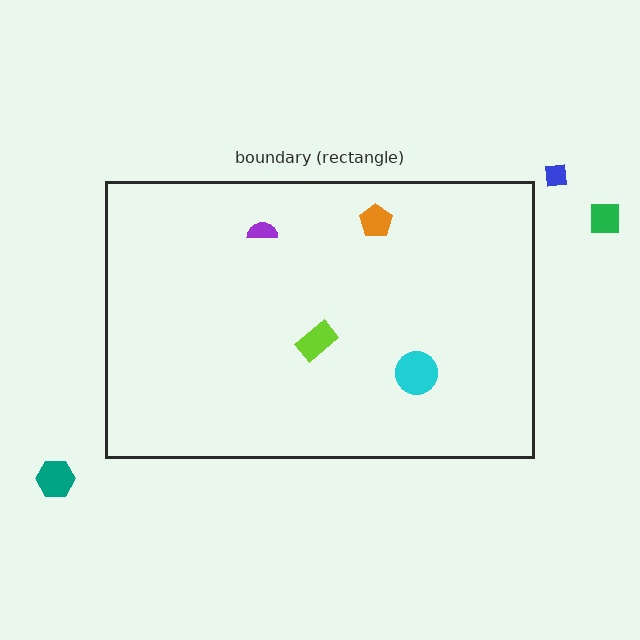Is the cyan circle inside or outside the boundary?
Inside.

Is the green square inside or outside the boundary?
Outside.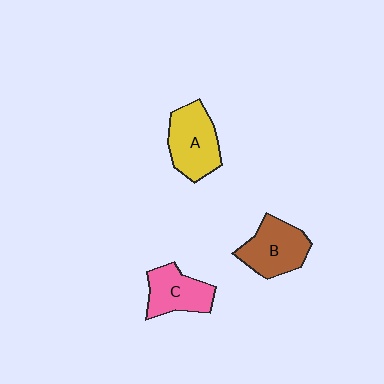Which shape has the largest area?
Shape A (yellow).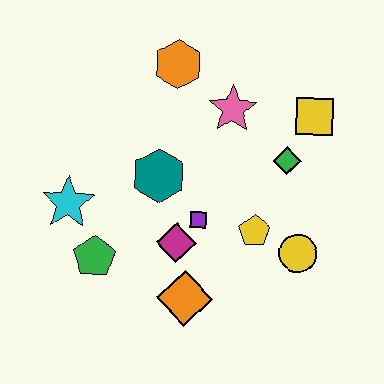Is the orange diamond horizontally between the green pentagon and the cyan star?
No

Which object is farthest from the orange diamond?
The orange hexagon is farthest from the orange diamond.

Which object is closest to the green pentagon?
The cyan star is closest to the green pentagon.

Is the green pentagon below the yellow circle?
Yes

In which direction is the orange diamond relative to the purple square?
The orange diamond is below the purple square.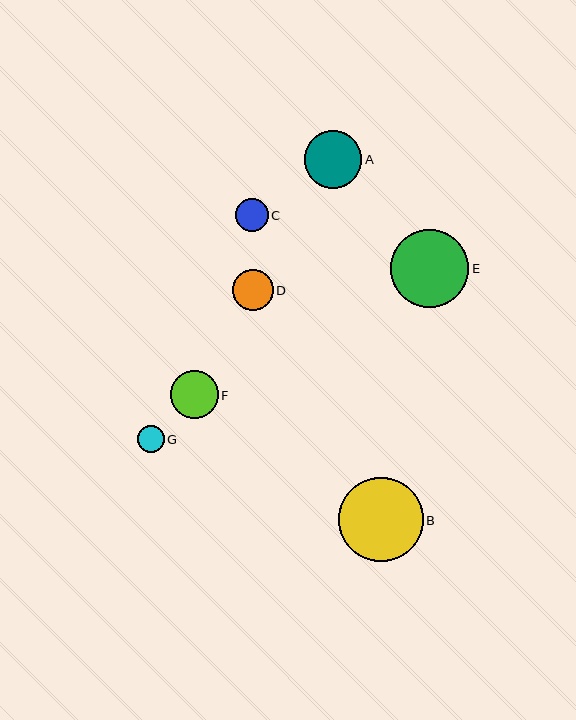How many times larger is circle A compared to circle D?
Circle A is approximately 1.4 times the size of circle D.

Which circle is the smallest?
Circle G is the smallest with a size of approximately 27 pixels.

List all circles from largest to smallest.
From largest to smallest: B, E, A, F, D, C, G.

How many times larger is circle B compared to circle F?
Circle B is approximately 1.8 times the size of circle F.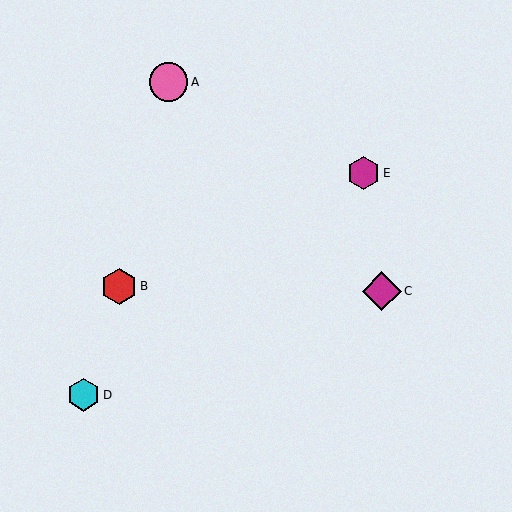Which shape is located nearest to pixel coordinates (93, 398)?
The cyan hexagon (labeled D) at (84, 395) is nearest to that location.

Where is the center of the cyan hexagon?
The center of the cyan hexagon is at (84, 395).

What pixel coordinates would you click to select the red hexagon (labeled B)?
Click at (119, 286) to select the red hexagon B.